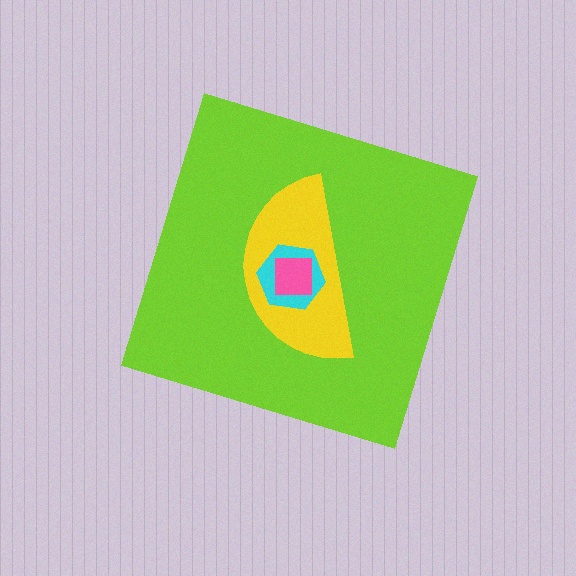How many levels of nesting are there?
4.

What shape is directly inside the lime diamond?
The yellow semicircle.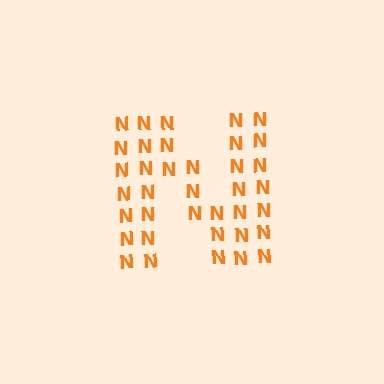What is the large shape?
The large shape is the letter N.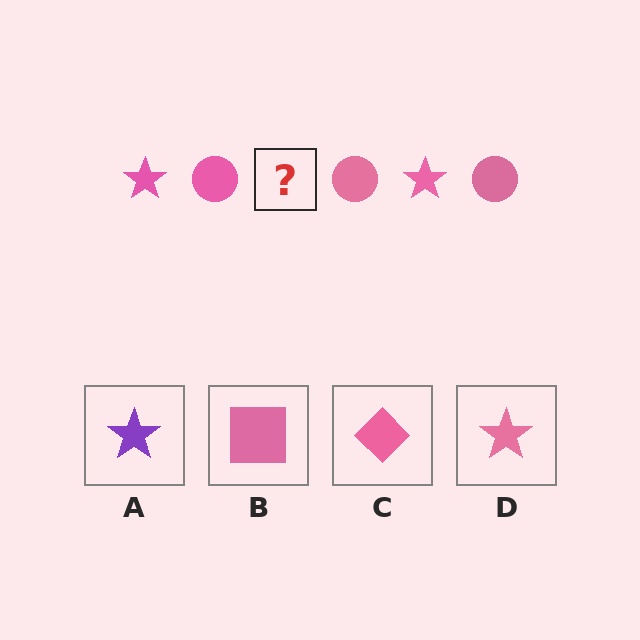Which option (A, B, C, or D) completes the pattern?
D.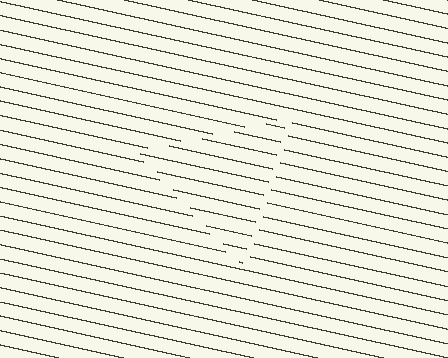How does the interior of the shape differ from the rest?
The interior of the shape contains the same grating, shifted by half a period — the contour is defined by the phase discontinuity where line-ends from the inner and outer gratings abut.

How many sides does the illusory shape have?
3 sides — the line-ends trace a triangle.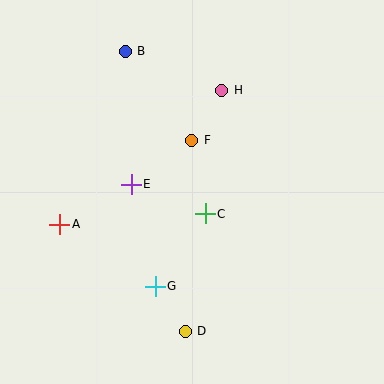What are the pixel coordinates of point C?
Point C is at (205, 214).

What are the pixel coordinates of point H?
Point H is at (222, 90).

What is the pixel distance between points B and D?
The distance between B and D is 286 pixels.